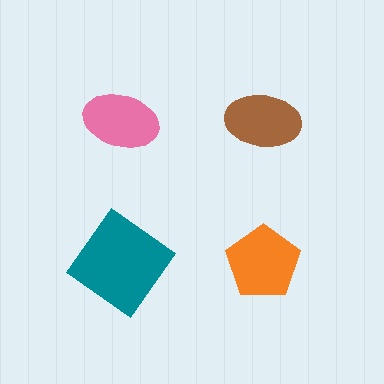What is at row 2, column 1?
A teal diamond.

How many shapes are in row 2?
2 shapes.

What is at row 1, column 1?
A pink ellipse.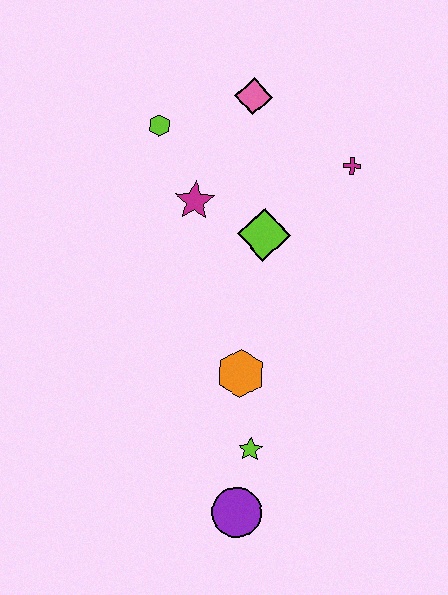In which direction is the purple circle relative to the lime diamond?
The purple circle is below the lime diamond.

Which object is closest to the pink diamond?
The lime hexagon is closest to the pink diamond.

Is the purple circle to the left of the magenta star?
No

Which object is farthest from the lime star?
The pink diamond is farthest from the lime star.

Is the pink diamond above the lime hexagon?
Yes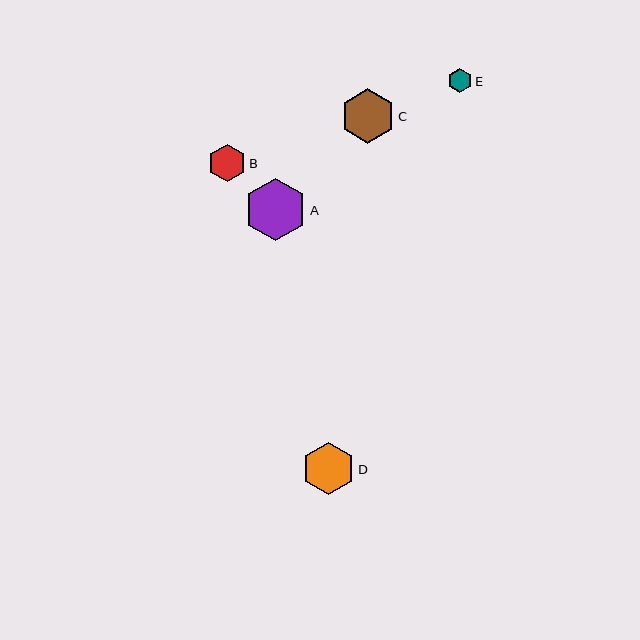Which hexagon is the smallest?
Hexagon E is the smallest with a size of approximately 24 pixels.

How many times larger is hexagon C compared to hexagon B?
Hexagon C is approximately 1.5 times the size of hexagon B.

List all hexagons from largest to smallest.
From largest to smallest: A, C, D, B, E.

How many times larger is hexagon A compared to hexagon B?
Hexagon A is approximately 1.7 times the size of hexagon B.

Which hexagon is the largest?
Hexagon A is the largest with a size of approximately 63 pixels.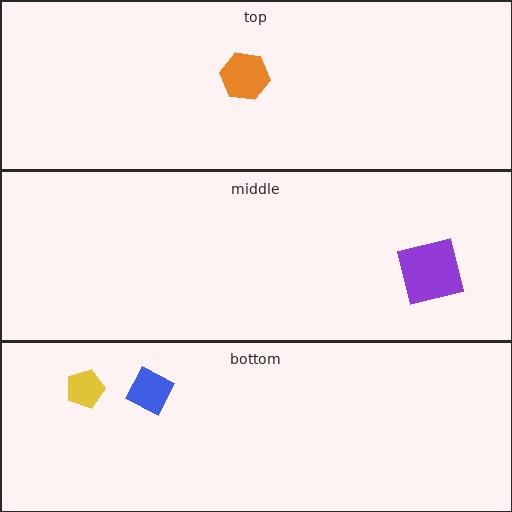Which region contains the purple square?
The middle region.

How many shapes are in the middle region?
1.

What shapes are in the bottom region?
The blue diamond, the yellow pentagon.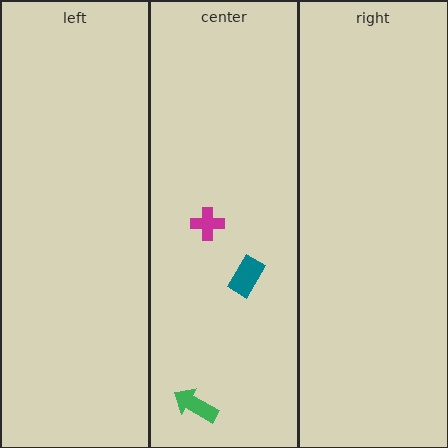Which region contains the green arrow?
The center region.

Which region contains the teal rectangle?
The center region.